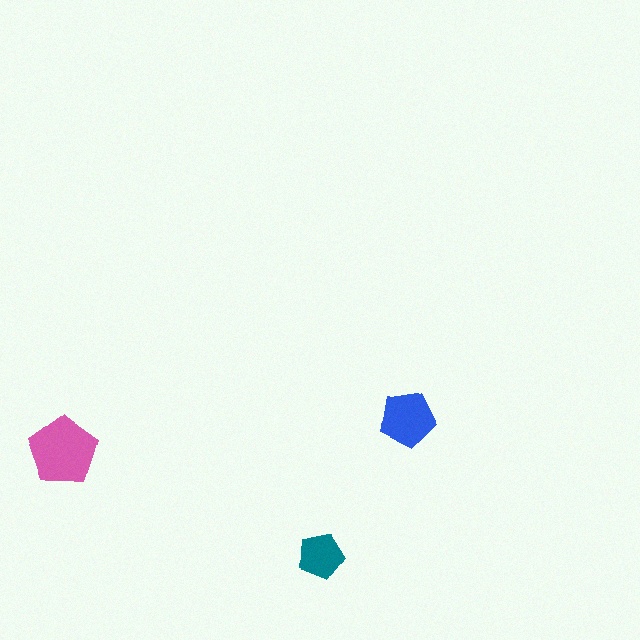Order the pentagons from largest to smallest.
the pink one, the blue one, the teal one.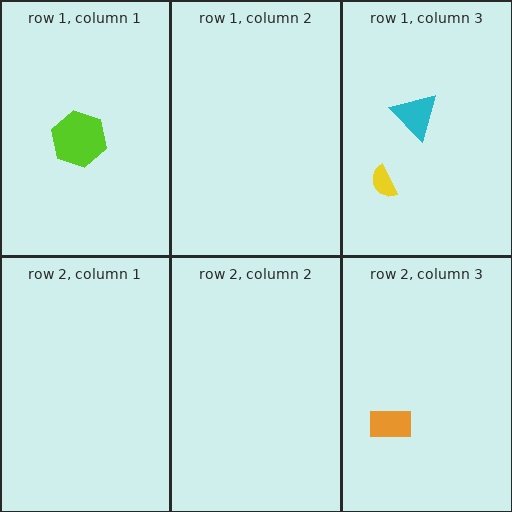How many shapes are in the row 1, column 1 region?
1.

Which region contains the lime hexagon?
The row 1, column 1 region.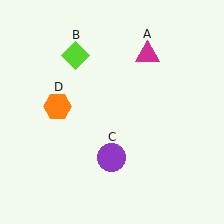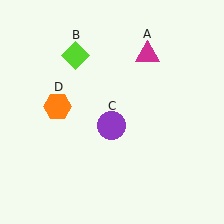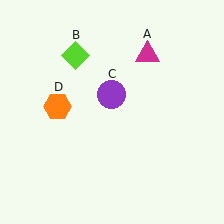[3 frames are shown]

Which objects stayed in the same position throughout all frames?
Magenta triangle (object A) and lime diamond (object B) and orange hexagon (object D) remained stationary.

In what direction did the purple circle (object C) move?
The purple circle (object C) moved up.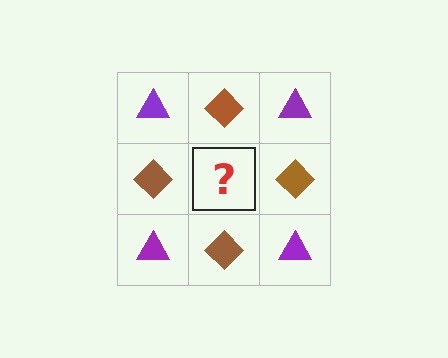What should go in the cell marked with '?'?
The missing cell should contain a purple triangle.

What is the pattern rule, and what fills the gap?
The rule is that it alternates purple triangle and brown diamond in a checkerboard pattern. The gap should be filled with a purple triangle.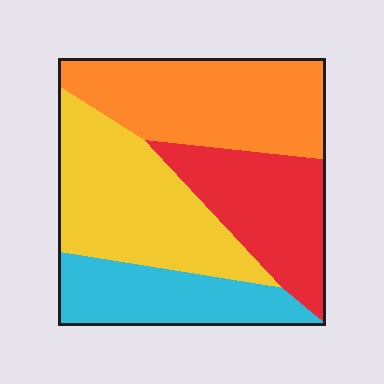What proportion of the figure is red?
Red covers 22% of the figure.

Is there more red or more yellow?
Yellow.